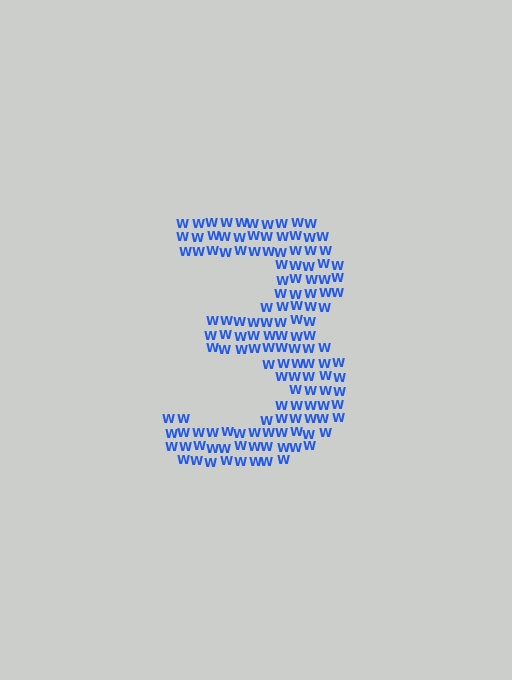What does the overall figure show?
The overall figure shows the digit 3.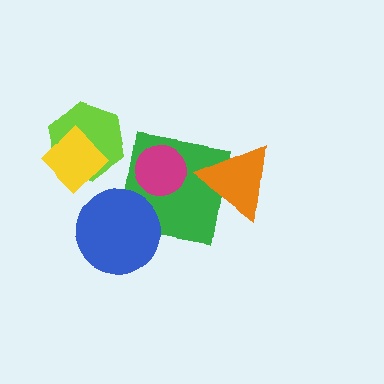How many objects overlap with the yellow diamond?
1 object overlaps with the yellow diamond.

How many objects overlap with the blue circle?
1 object overlaps with the blue circle.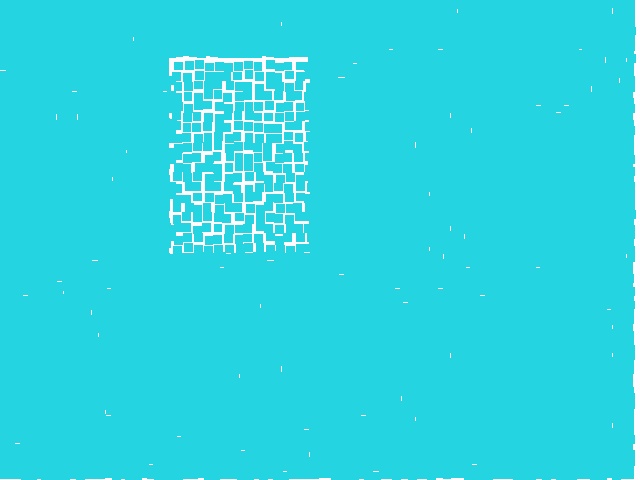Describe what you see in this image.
The image contains small cyan elements arranged at two different densities. A rectangle-shaped region is visible where the elements are less densely packed than the surrounding area.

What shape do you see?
I see a rectangle.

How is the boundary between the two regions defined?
The boundary is defined by a change in element density (approximately 2.1x ratio). All elements are the same color, size, and shape.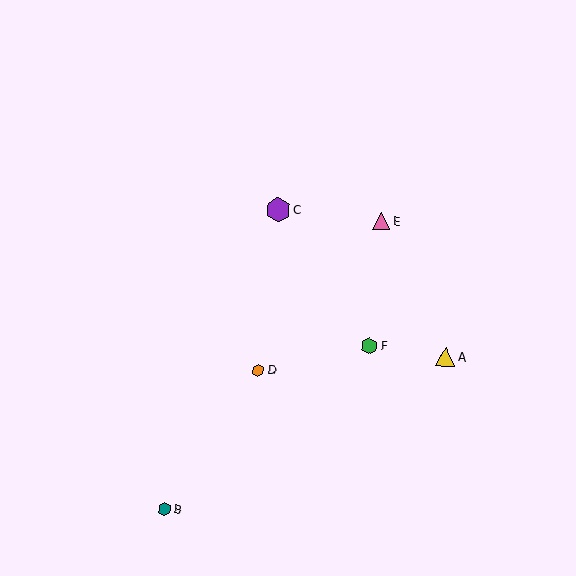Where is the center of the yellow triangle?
The center of the yellow triangle is at (445, 357).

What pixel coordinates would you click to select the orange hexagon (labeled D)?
Click at (258, 370) to select the orange hexagon D.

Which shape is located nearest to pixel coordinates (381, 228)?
The pink triangle (labeled E) at (381, 221) is nearest to that location.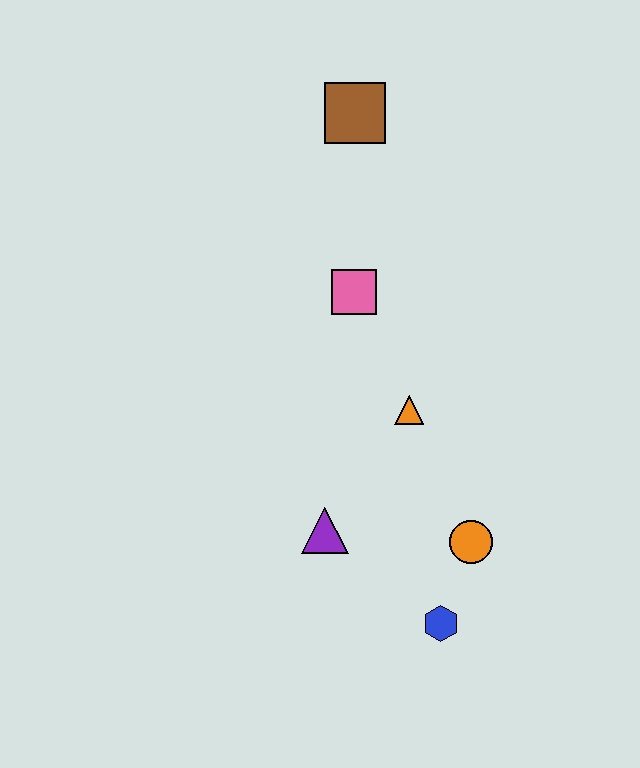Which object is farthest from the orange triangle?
The brown square is farthest from the orange triangle.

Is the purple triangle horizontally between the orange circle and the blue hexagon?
No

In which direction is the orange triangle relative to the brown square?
The orange triangle is below the brown square.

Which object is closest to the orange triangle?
The pink square is closest to the orange triangle.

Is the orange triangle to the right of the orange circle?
No